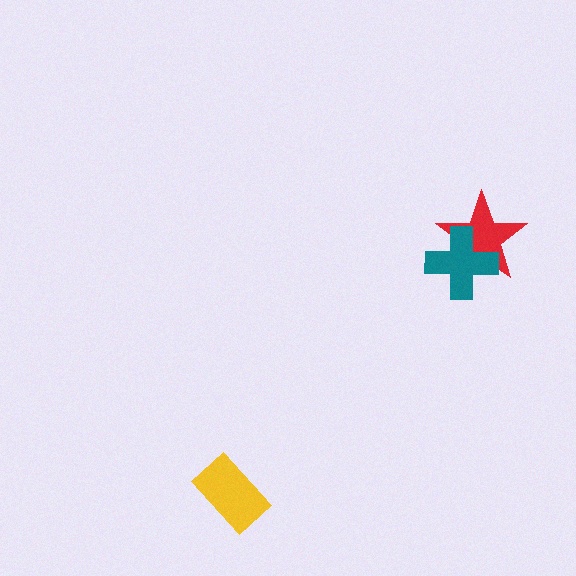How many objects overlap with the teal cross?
1 object overlaps with the teal cross.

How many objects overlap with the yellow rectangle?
0 objects overlap with the yellow rectangle.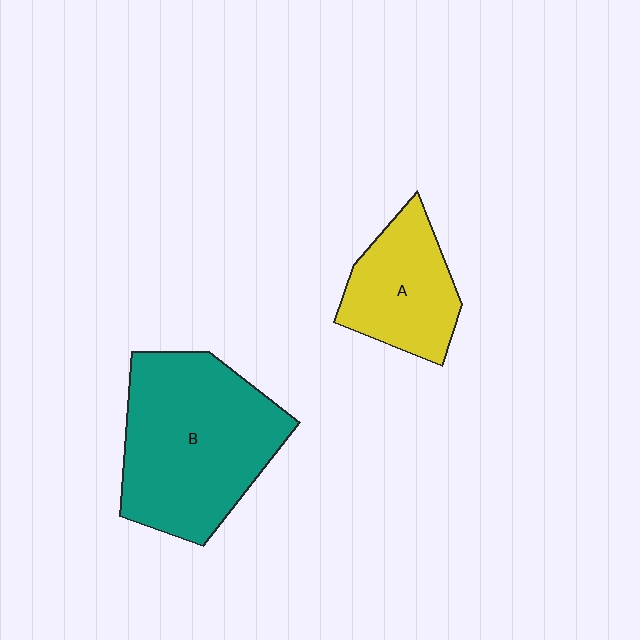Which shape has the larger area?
Shape B (teal).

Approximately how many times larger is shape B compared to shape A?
Approximately 1.9 times.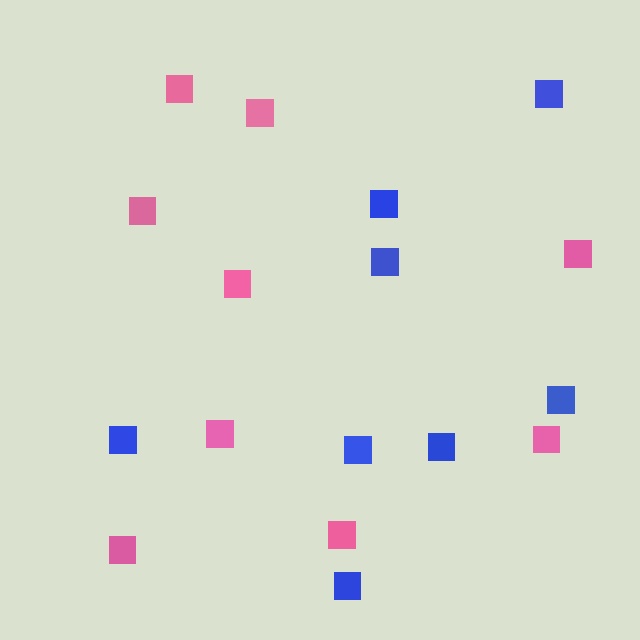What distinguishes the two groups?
There are 2 groups: one group of blue squares (8) and one group of pink squares (9).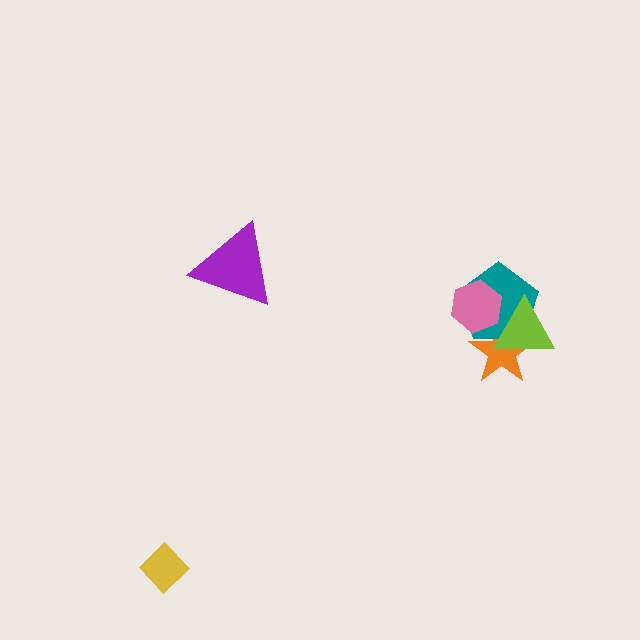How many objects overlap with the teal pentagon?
3 objects overlap with the teal pentagon.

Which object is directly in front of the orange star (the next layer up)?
The teal pentagon is directly in front of the orange star.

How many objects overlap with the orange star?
3 objects overlap with the orange star.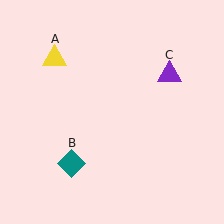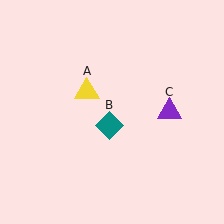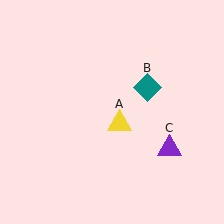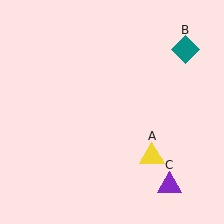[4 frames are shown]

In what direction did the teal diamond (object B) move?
The teal diamond (object B) moved up and to the right.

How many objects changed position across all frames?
3 objects changed position: yellow triangle (object A), teal diamond (object B), purple triangle (object C).